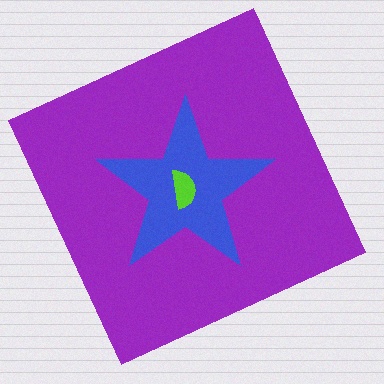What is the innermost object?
The lime semicircle.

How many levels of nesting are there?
3.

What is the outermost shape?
The purple square.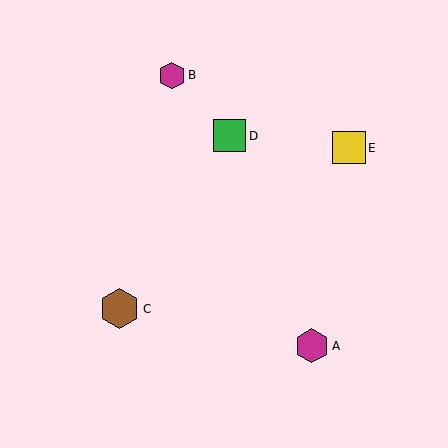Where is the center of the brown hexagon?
The center of the brown hexagon is at (120, 309).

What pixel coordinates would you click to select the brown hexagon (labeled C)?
Click at (120, 309) to select the brown hexagon C.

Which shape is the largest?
The brown hexagon (labeled C) is the largest.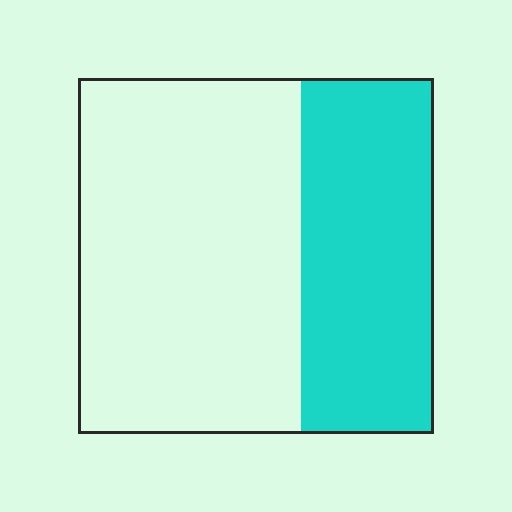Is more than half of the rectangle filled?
No.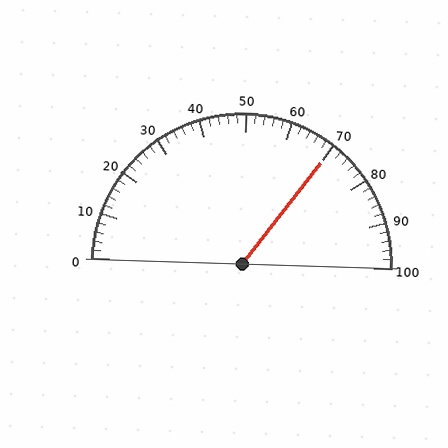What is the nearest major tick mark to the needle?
The nearest major tick mark is 70.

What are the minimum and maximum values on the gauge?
The gauge ranges from 0 to 100.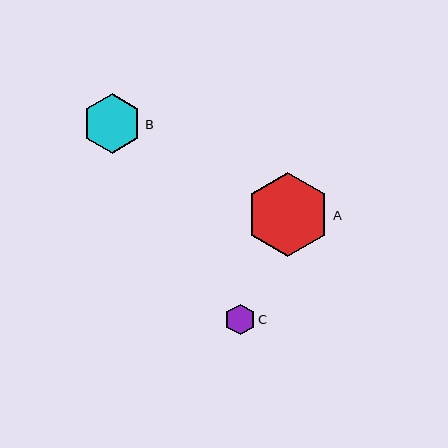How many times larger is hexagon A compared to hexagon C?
Hexagon A is approximately 2.7 times the size of hexagon C.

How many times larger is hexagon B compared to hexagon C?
Hexagon B is approximately 1.9 times the size of hexagon C.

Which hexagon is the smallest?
Hexagon C is the smallest with a size of approximately 31 pixels.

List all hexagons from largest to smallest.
From largest to smallest: A, B, C.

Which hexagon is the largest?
Hexagon A is the largest with a size of approximately 84 pixels.